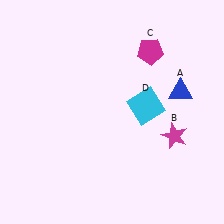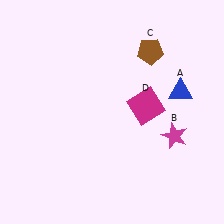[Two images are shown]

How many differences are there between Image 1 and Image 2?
There are 2 differences between the two images.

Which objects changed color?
C changed from magenta to brown. D changed from cyan to magenta.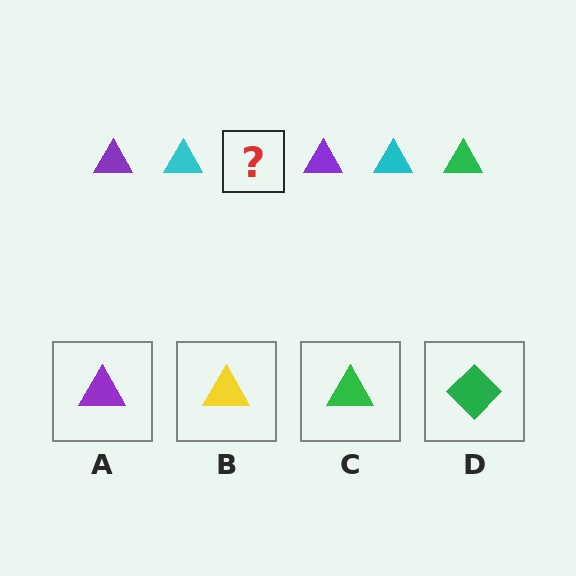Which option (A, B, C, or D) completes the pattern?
C.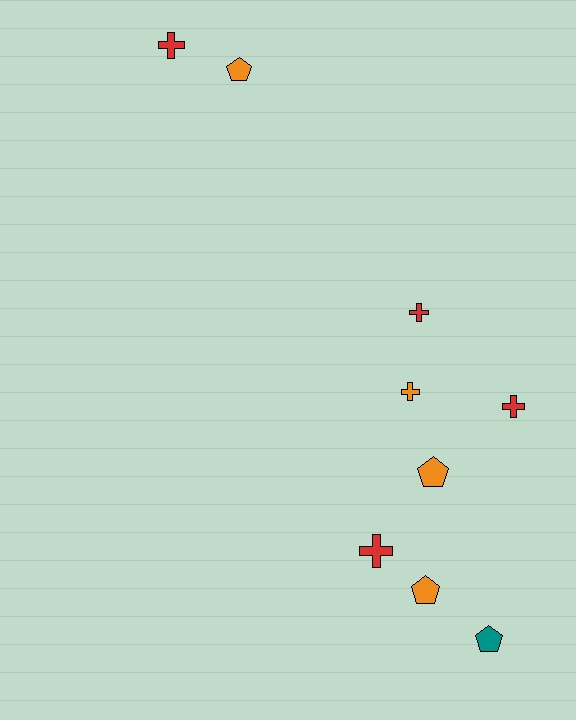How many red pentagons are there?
There are no red pentagons.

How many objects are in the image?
There are 9 objects.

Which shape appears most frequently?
Cross, with 5 objects.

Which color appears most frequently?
Orange, with 4 objects.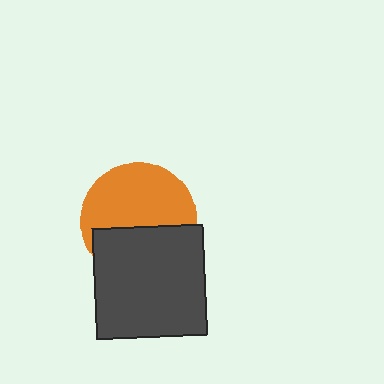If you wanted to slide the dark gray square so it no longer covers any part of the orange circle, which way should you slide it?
Slide it down — that is the most direct way to separate the two shapes.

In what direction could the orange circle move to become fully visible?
The orange circle could move up. That would shift it out from behind the dark gray square entirely.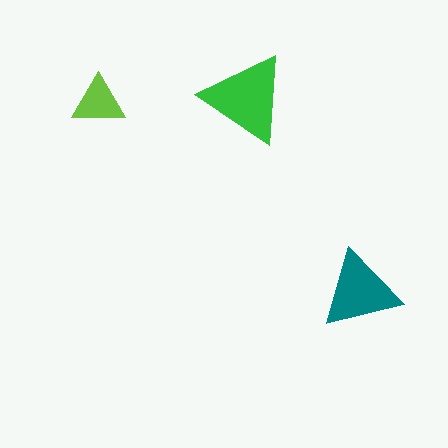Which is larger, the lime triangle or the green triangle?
The green one.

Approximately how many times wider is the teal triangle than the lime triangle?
About 1.5 times wider.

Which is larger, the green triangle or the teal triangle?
The green one.